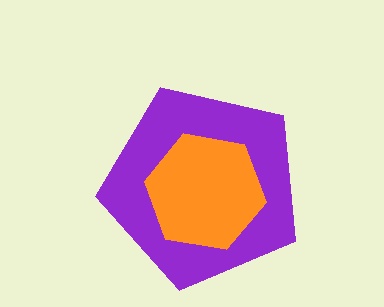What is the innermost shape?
The orange hexagon.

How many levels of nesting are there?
2.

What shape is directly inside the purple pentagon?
The orange hexagon.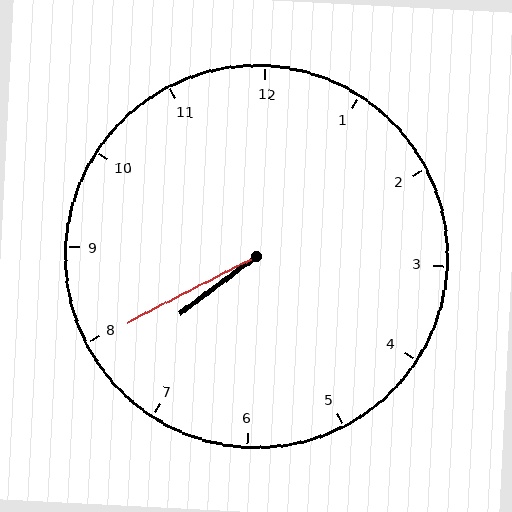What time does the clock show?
7:40.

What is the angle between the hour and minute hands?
Approximately 10 degrees.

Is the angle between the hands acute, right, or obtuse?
It is acute.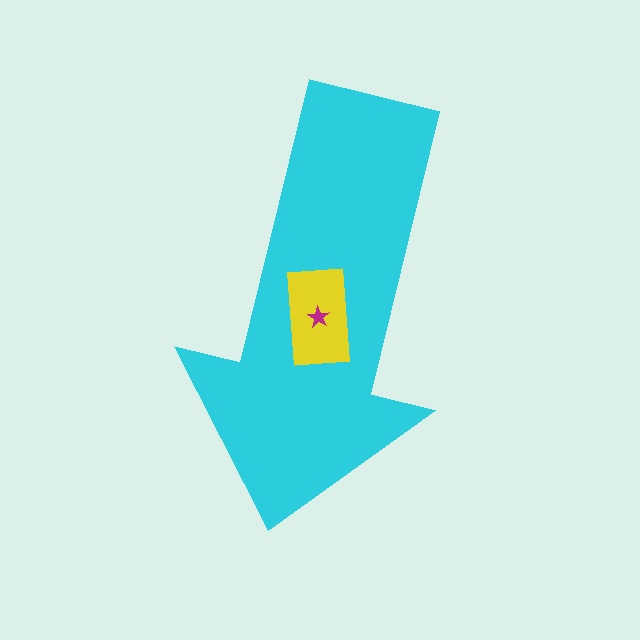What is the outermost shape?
The cyan arrow.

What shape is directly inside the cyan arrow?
The yellow rectangle.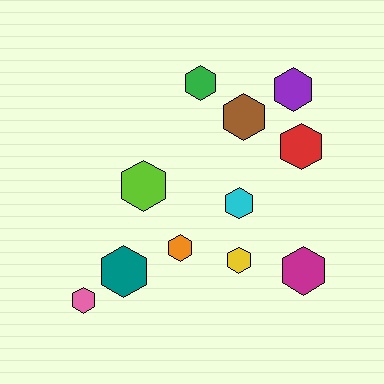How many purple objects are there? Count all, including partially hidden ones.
There is 1 purple object.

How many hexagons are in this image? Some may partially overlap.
There are 11 hexagons.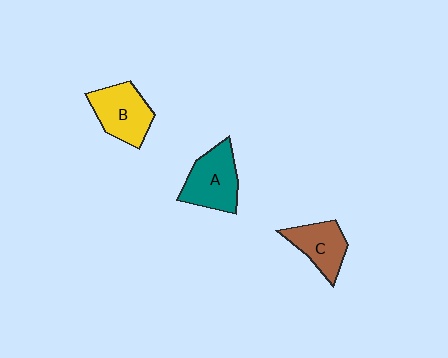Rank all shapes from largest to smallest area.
From largest to smallest: A (teal), B (yellow), C (brown).